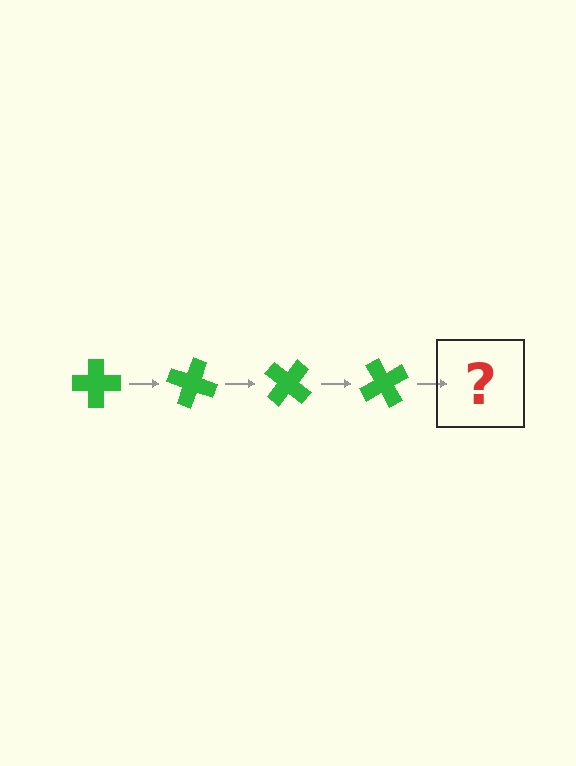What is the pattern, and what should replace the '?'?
The pattern is that the cross rotates 20 degrees each step. The '?' should be a green cross rotated 80 degrees.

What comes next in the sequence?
The next element should be a green cross rotated 80 degrees.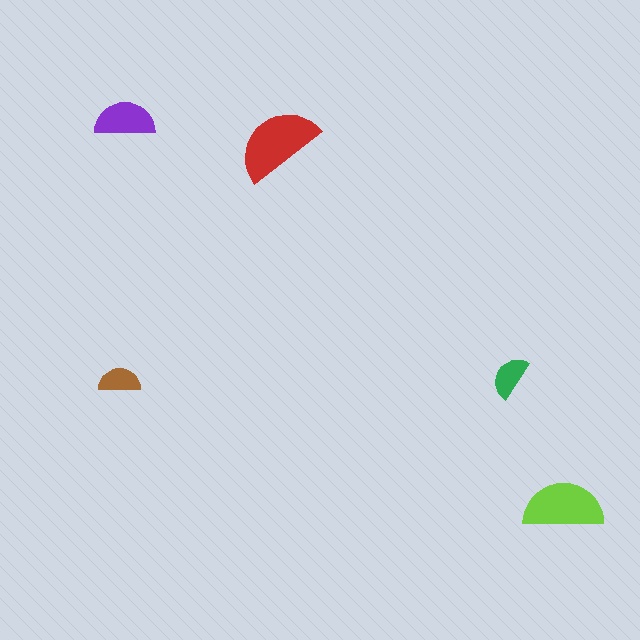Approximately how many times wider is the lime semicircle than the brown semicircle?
About 2 times wider.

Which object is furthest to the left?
The brown semicircle is leftmost.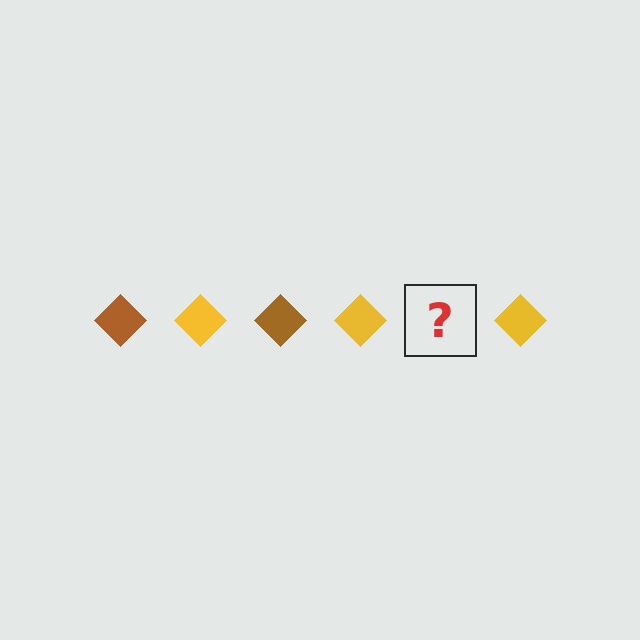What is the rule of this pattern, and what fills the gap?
The rule is that the pattern cycles through brown, yellow diamonds. The gap should be filled with a brown diamond.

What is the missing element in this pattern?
The missing element is a brown diamond.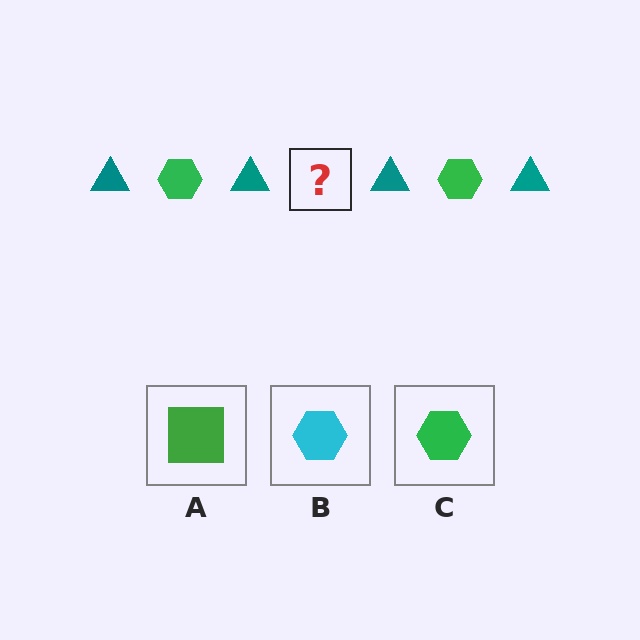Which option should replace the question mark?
Option C.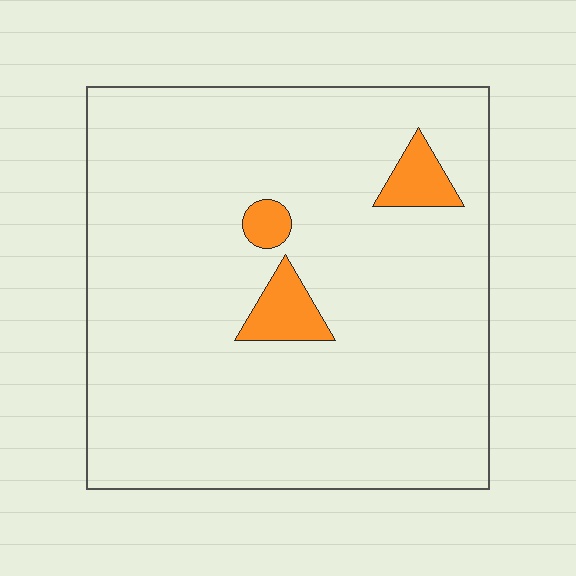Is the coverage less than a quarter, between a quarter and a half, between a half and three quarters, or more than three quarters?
Less than a quarter.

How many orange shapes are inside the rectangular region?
3.